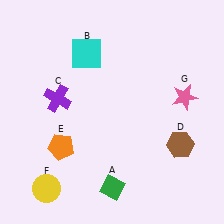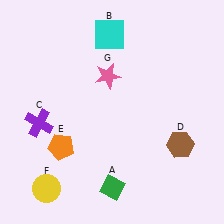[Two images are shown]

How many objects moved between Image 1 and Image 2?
3 objects moved between the two images.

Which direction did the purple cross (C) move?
The purple cross (C) moved down.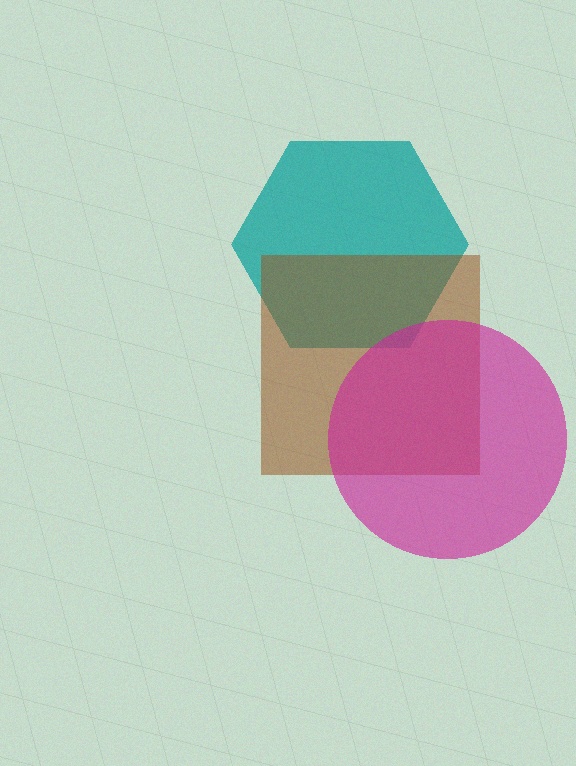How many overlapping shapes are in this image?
There are 3 overlapping shapes in the image.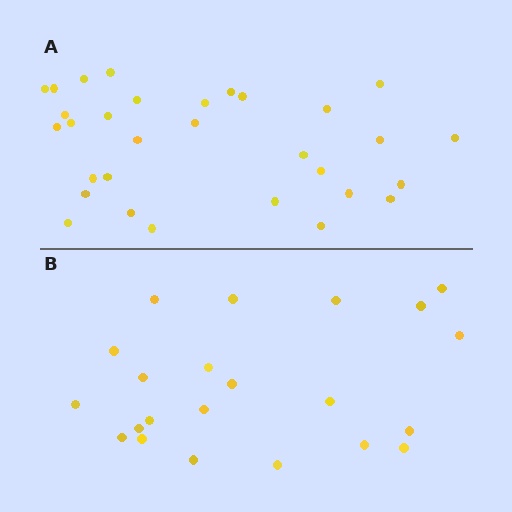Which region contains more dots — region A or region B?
Region A (the top region) has more dots.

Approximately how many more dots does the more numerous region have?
Region A has roughly 8 or so more dots than region B.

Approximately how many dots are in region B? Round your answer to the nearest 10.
About 20 dots. (The exact count is 22, which rounds to 20.)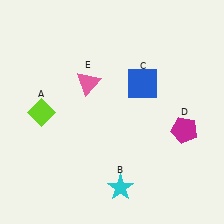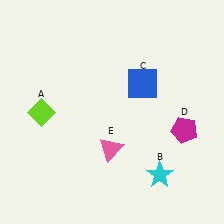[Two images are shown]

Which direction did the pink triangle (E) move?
The pink triangle (E) moved down.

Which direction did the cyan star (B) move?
The cyan star (B) moved right.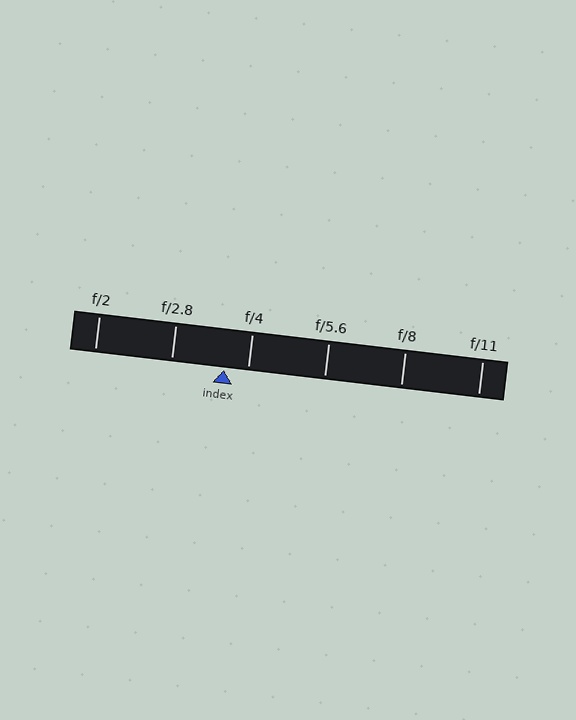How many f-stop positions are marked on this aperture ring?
There are 6 f-stop positions marked.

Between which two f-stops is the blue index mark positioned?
The index mark is between f/2.8 and f/4.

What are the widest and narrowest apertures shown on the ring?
The widest aperture shown is f/2 and the narrowest is f/11.